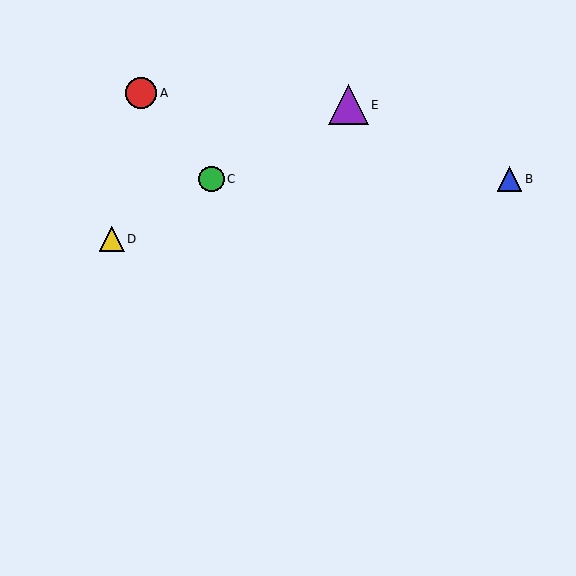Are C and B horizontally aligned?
Yes, both are at y≈179.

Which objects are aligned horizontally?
Objects B, C are aligned horizontally.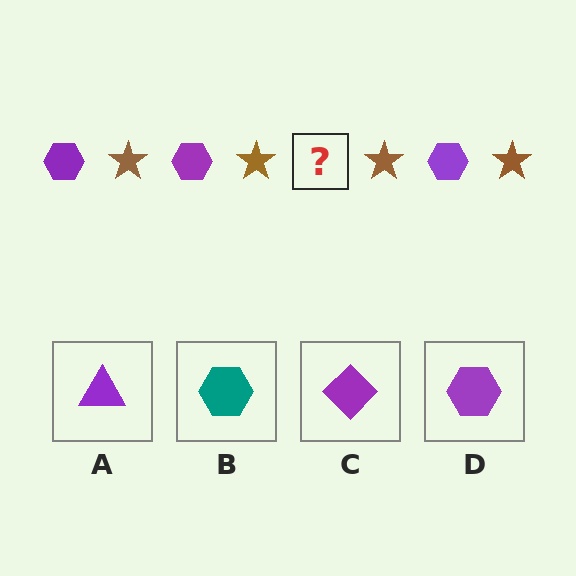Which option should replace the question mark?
Option D.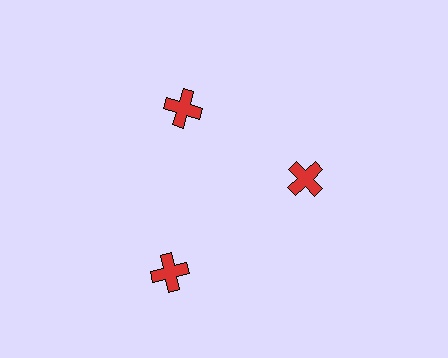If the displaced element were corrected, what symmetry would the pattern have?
It would have 3-fold rotational symmetry — the pattern would map onto itself every 120 degrees.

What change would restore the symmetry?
The symmetry would be restored by moving it inward, back onto the ring so that all 3 crosses sit at equal angles and equal distance from the center.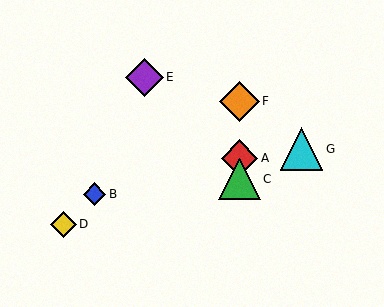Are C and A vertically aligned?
Yes, both are at x≈240.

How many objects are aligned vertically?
3 objects (A, C, F) are aligned vertically.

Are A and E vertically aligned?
No, A is at x≈240 and E is at x≈144.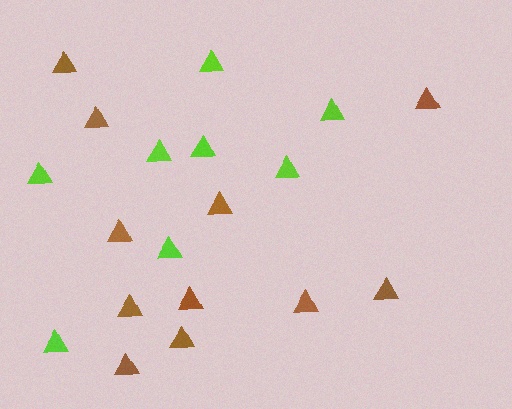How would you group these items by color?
There are 2 groups: one group of brown triangles (11) and one group of lime triangles (8).